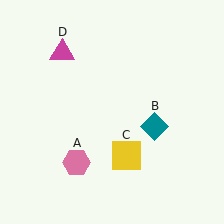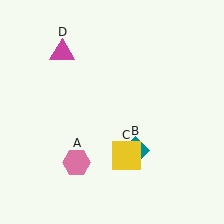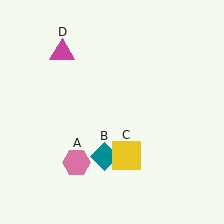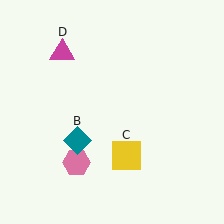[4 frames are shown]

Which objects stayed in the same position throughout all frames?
Pink hexagon (object A) and yellow square (object C) and magenta triangle (object D) remained stationary.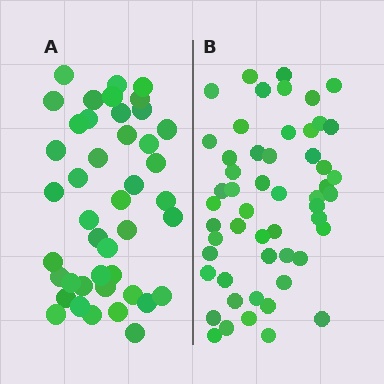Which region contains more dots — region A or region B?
Region B (the right region) has more dots.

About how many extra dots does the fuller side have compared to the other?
Region B has roughly 10 or so more dots than region A.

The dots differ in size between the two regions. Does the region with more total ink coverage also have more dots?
No. Region A has more total ink coverage because its dots are larger, but region B actually contains more individual dots. Total area can be misleading — the number of items is what matters here.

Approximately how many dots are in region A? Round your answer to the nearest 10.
About 40 dots. (The exact count is 43, which rounds to 40.)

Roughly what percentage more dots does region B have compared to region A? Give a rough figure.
About 25% more.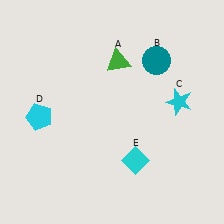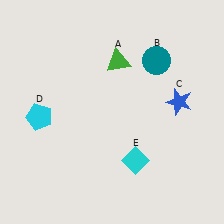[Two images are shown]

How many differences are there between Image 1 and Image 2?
There is 1 difference between the two images.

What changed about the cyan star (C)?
In Image 1, C is cyan. In Image 2, it changed to blue.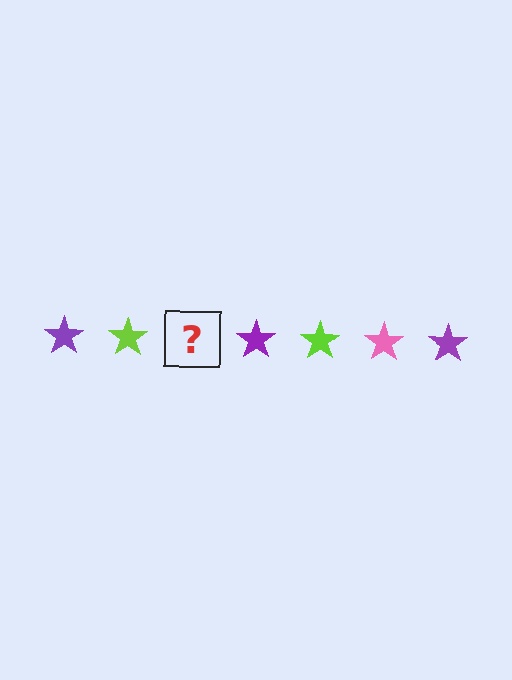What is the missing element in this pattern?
The missing element is a pink star.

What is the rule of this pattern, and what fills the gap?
The rule is that the pattern cycles through purple, lime, pink stars. The gap should be filled with a pink star.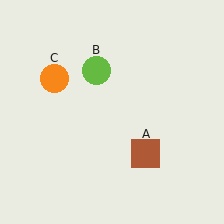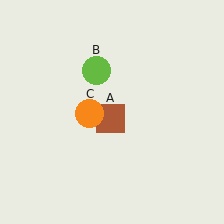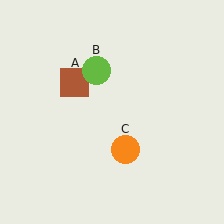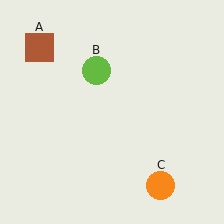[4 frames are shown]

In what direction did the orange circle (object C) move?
The orange circle (object C) moved down and to the right.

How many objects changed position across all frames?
2 objects changed position: brown square (object A), orange circle (object C).